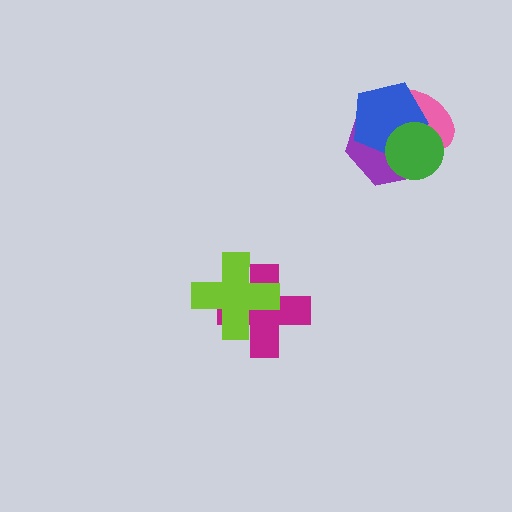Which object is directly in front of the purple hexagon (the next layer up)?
The pink ellipse is directly in front of the purple hexagon.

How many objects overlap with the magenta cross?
1 object overlaps with the magenta cross.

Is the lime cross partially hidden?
No, no other shape covers it.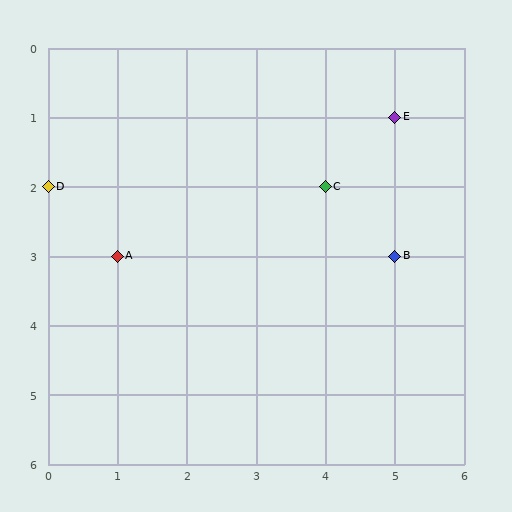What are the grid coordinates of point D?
Point D is at grid coordinates (0, 2).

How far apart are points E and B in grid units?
Points E and B are 2 rows apart.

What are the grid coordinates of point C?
Point C is at grid coordinates (4, 2).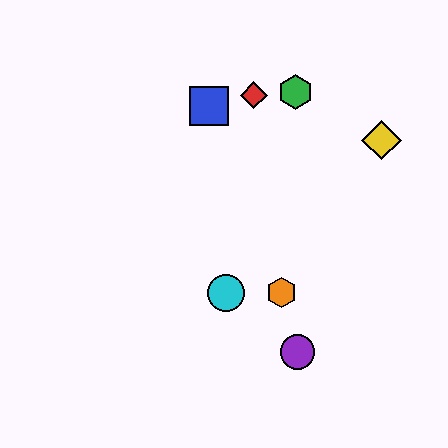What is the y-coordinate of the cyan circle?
The cyan circle is at y≈293.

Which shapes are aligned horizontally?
The orange hexagon, the cyan circle are aligned horizontally.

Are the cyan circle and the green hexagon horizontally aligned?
No, the cyan circle is at y≈293 and the green hexagon is at y≈92.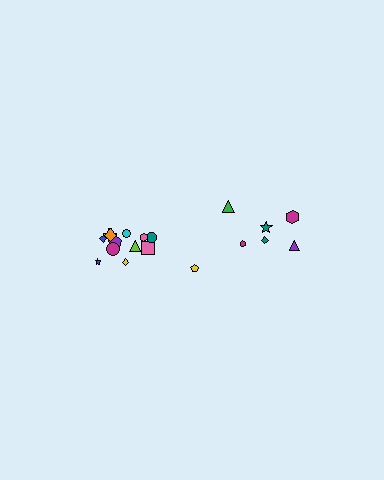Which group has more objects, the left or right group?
The left group.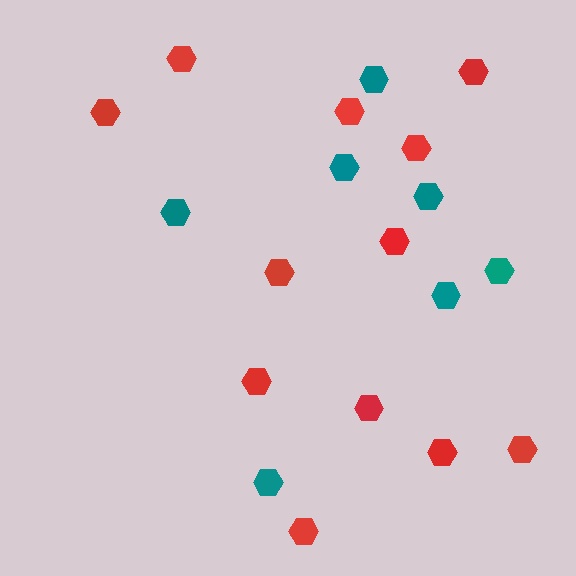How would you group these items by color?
There are 2 groups: one group of red hexagons (12) and one group of teal hexagons (7).